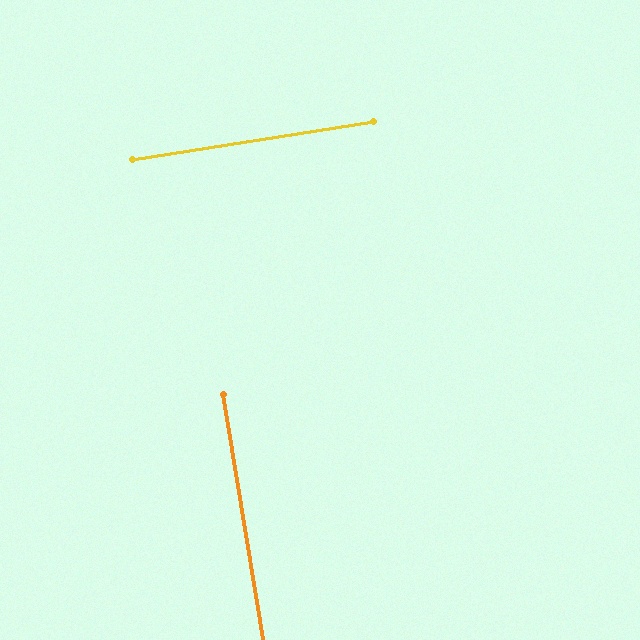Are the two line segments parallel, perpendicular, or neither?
Perpendicular — they meet at approximately 90°.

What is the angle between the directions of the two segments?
Approximately 90 degrees.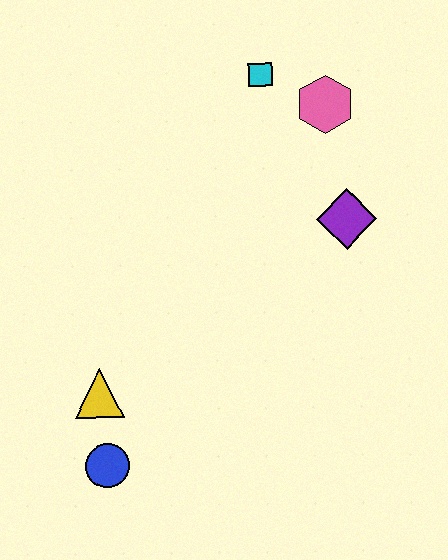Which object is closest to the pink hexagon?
The cyan square is closest to the pink hexagon.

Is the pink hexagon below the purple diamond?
No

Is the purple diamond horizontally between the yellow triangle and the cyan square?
No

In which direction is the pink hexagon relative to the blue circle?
The pink hexagon is above the blue circle.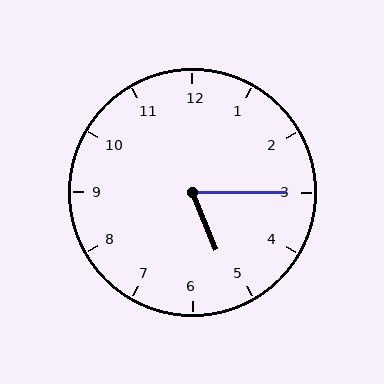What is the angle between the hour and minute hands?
Approximately 68 degrees.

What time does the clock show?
5:15.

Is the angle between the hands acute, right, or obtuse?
It is acute.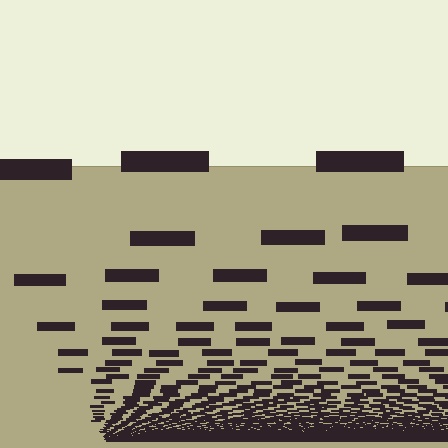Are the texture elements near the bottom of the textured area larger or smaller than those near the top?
Smaller. The gradient is inverted — elements near the bottom are smaller and denser.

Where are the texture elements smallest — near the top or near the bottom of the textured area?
Near the bottom.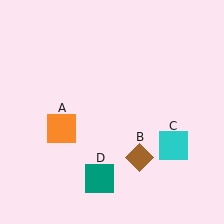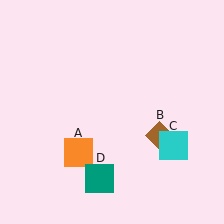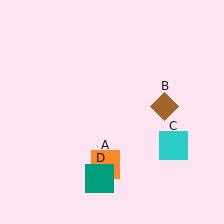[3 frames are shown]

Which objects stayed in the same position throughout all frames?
Cyan square (object C) and teal square (object D) remained stationary.